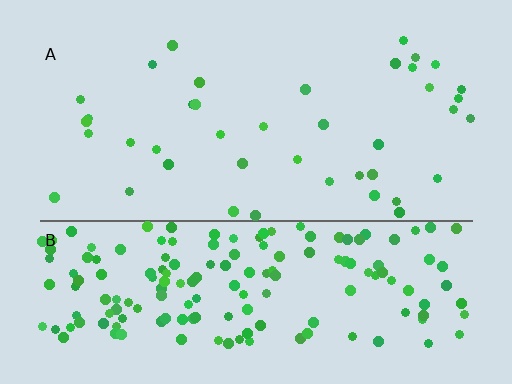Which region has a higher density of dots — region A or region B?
B (the bottom).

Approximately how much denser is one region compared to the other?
Approximately 4.4× — region B over region A.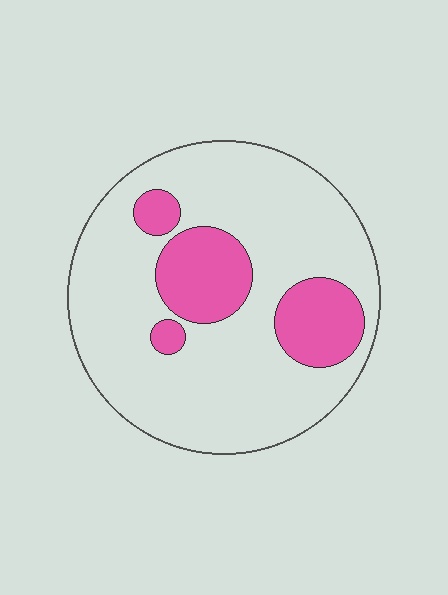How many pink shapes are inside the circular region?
4.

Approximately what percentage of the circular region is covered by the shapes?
Approximately 20%.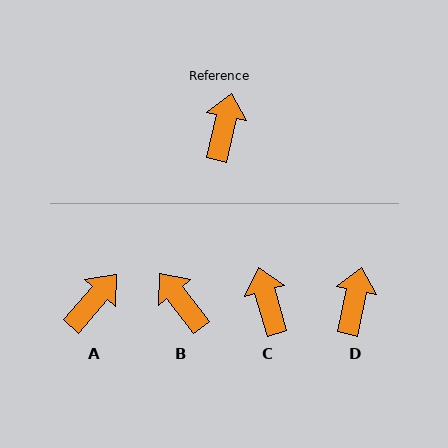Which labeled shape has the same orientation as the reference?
D.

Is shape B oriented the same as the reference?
No, it is off by about 50 degrees.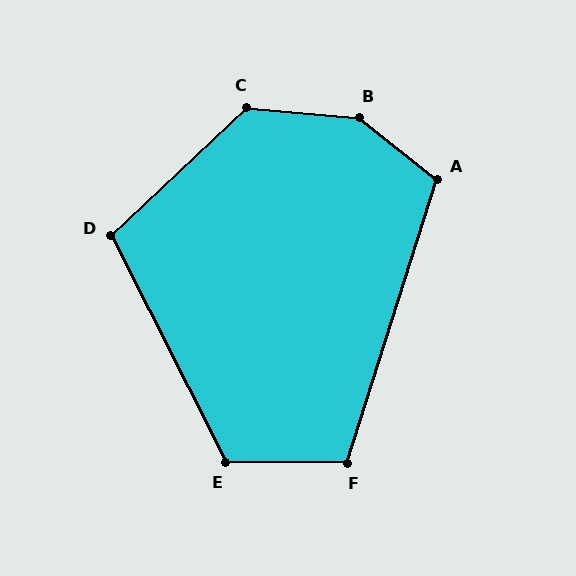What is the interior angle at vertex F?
Approximately 107 degrees (obtuse).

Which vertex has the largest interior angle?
B, at approximately 146 degrees.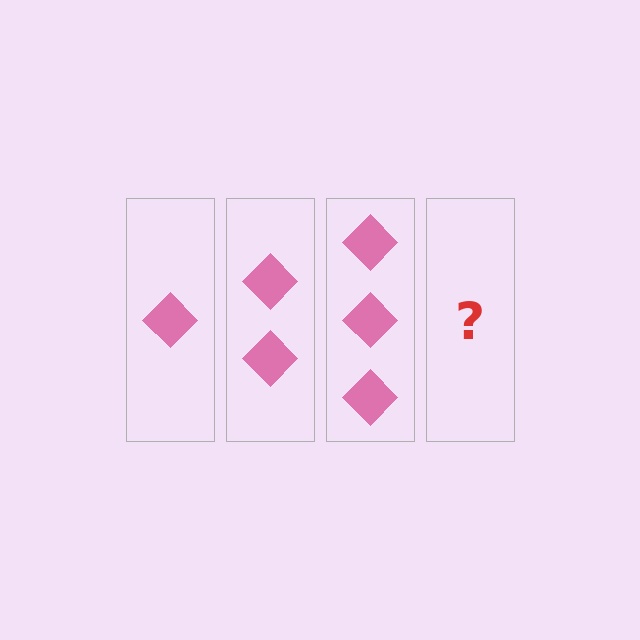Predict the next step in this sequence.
The next step is 4 diamonds.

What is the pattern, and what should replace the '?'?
The pattern is that each step adds one more diamond. The '?' should be 4 diamonds.